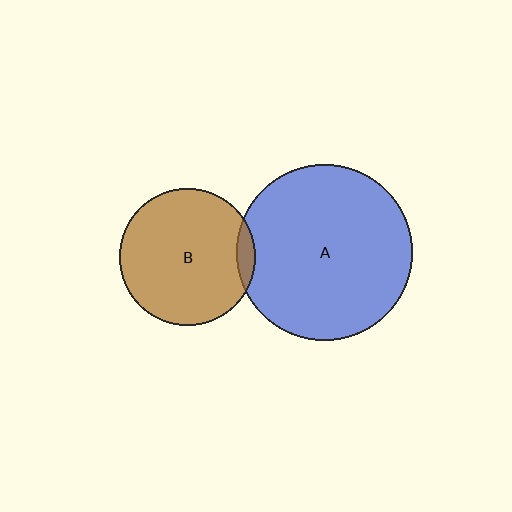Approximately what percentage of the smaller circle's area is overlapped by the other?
Approximately 5%.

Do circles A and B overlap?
Yes.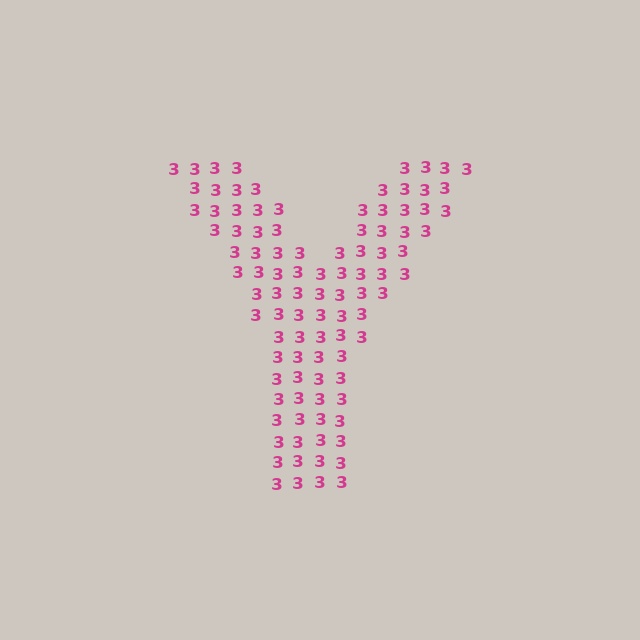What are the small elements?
The small elements are digit 3's.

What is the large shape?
The large shape is the letter Y.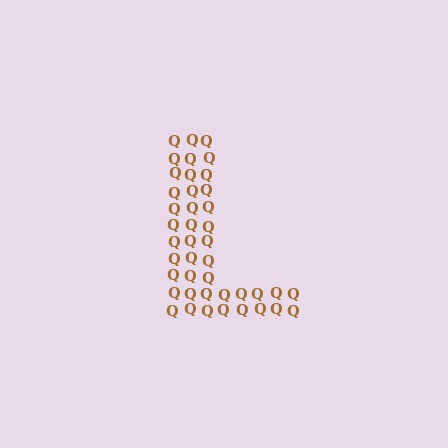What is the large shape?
The large shape is the letter L.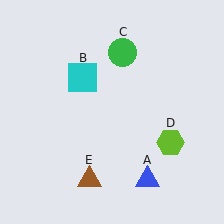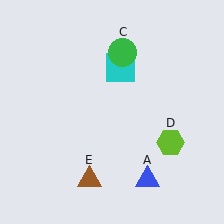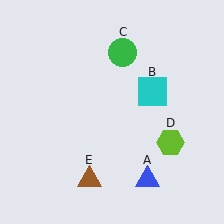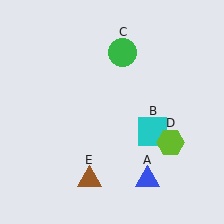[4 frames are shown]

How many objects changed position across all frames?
1 object changed position: cyan square (object B).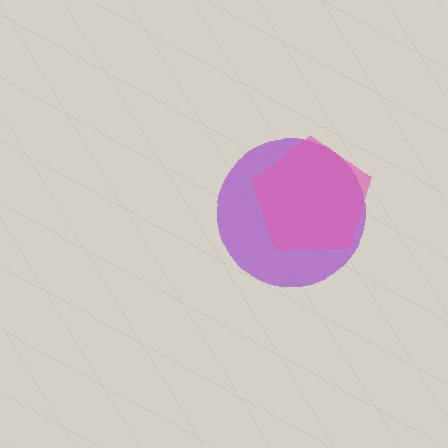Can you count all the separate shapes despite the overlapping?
Yes, there are 2 separate shapes.